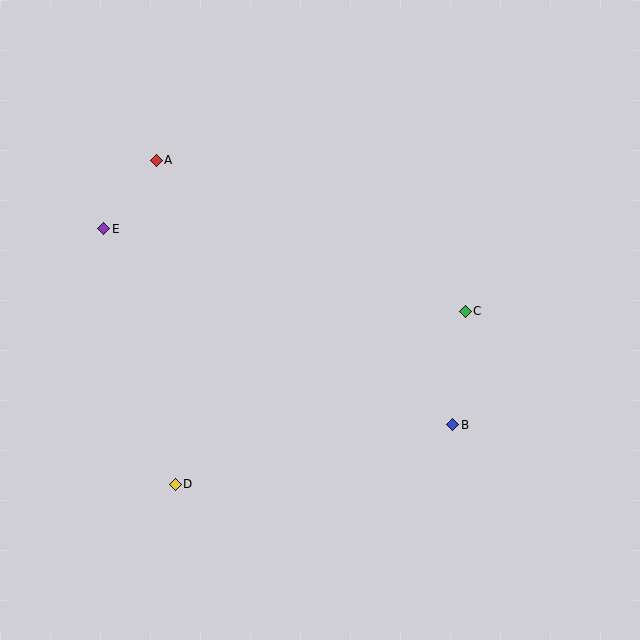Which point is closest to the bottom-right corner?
Point B is closest to the bottom-right corner.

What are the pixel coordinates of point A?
Point A is at (156, 160).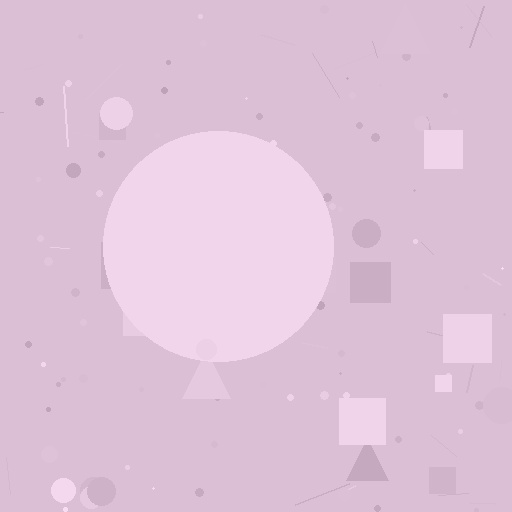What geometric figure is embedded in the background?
A circle is embedded in the background.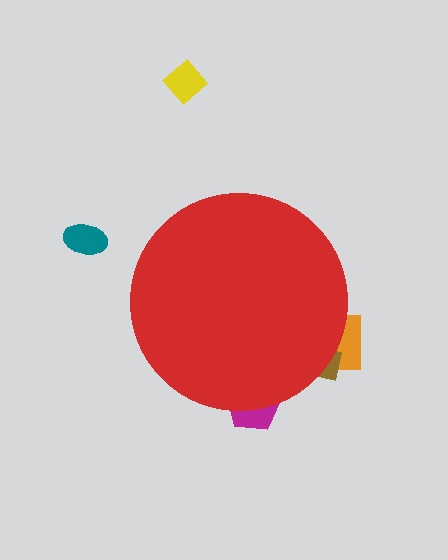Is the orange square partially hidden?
Yes, the orange square is partially hidden behind the red circle.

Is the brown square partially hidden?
Yes, the brown square is partially hidden behind the red circle.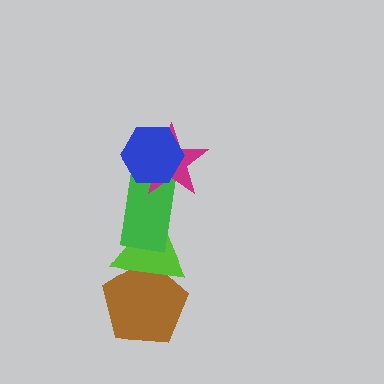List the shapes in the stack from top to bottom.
From top to bottom: the blue hexagon, the magenta star, the green rectangle, the lime triangle, the brown pentagon.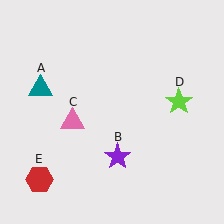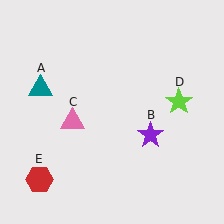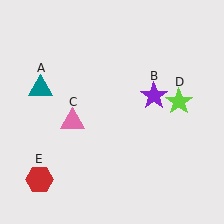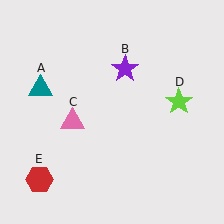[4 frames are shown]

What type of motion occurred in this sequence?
The purple star (object B) rotated counterclockwise around the center of the scene.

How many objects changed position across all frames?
1 object changed position: purple star (object B).